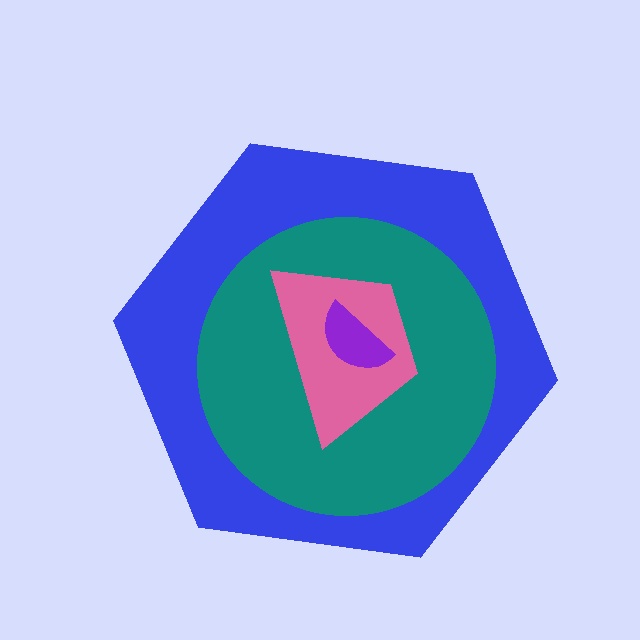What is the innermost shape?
The purple semicircle.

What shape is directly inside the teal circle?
The pink trapezoid.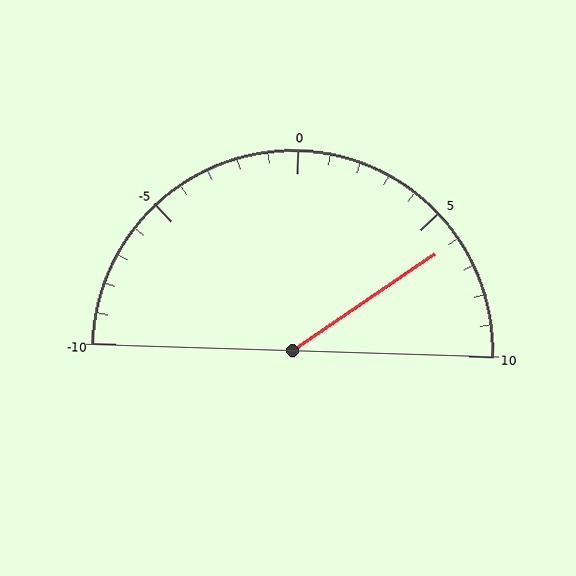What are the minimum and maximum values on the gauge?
The gauge ranges from -10 to 10.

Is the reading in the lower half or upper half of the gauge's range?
The reading is in the upper half of the range (-10 to 10).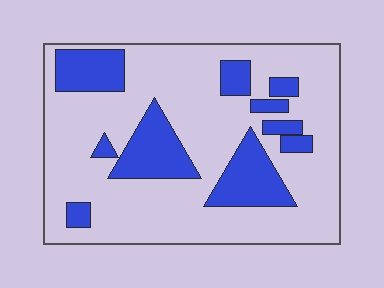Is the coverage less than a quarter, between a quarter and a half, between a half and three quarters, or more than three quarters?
Between a quarter and a half.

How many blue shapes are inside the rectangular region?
10.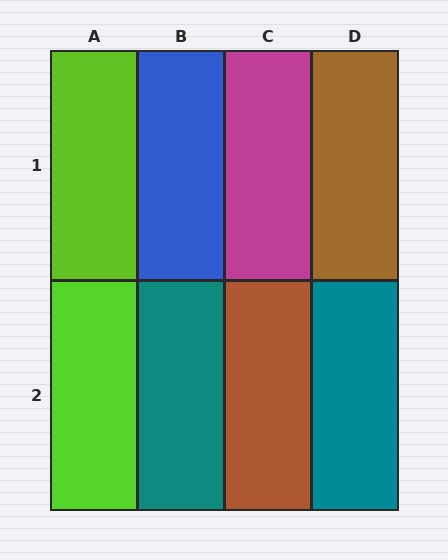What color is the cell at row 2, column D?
Teal.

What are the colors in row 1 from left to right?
Lime, blue, magenta, brown.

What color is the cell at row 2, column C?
Brown.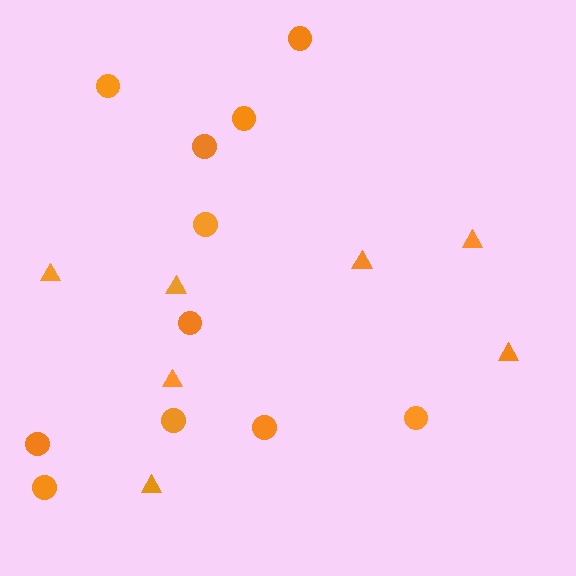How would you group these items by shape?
There are 2 groups: one group of triangles (7) and one group of circles (11).